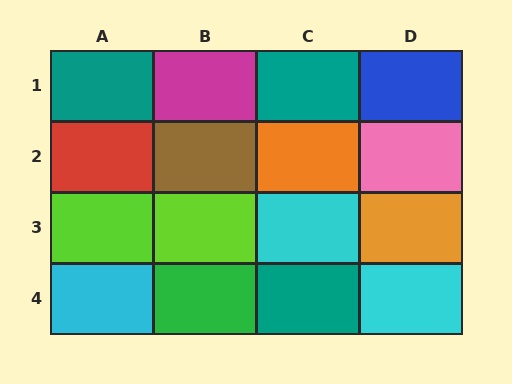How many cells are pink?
1 cell is pink.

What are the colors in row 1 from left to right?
Teal, magenta, teal, blue.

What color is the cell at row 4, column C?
Teal.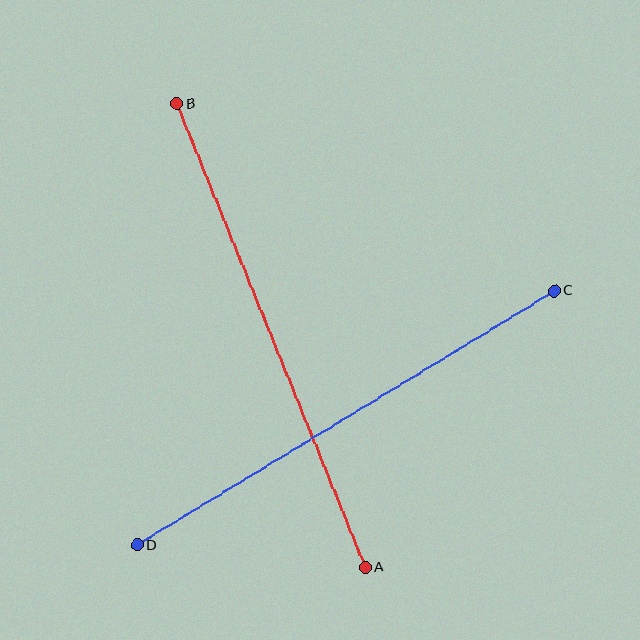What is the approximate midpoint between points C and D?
The midpoint is at approximately (346, 418) pixels.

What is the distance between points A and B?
The distance is approximately 500 pixels.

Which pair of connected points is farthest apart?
Points A and B are farthest apart.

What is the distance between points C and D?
The distance is approximately 489 pixels.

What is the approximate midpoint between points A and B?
The midpoint is at approximately (271, 336) pixels.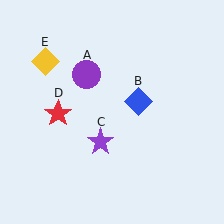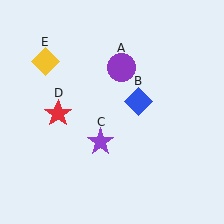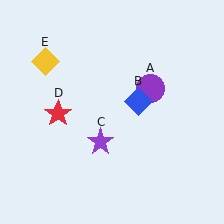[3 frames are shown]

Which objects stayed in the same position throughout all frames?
Blue diamond (object B) and purple star (object C) and red star (object D) and yellow diamond (object E) remained stationary.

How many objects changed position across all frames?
1 object changed position: purple circle (object A).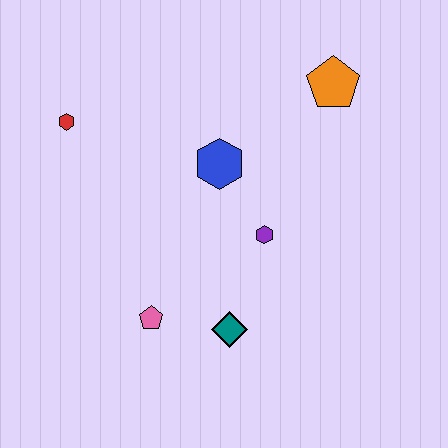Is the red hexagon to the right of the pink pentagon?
No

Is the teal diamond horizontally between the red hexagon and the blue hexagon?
No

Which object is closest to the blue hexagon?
The purple hexagon is closest to the blue hexagon.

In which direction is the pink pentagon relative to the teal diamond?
The pink pentagon is to the left of the teal diamond.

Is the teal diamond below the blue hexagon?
Yes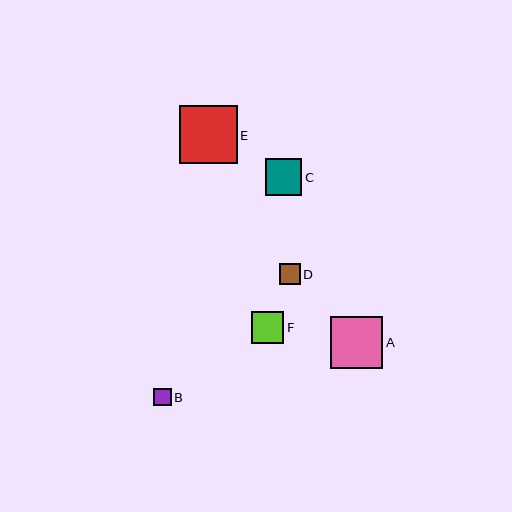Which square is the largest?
Square E is the largest with a size of approximately 58 pixels.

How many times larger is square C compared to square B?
Square C is approximately 2.1 times the size of square B.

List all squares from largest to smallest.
From largest to smallest: E, A, C, F, D, B.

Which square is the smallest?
Square B is the smallest with a size of approximately 18 pixels.